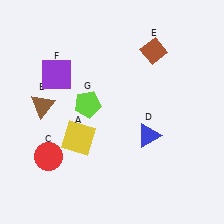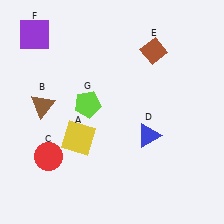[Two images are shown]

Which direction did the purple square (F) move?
The purple square (F) moved up.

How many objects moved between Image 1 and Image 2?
1 object moved between the two images.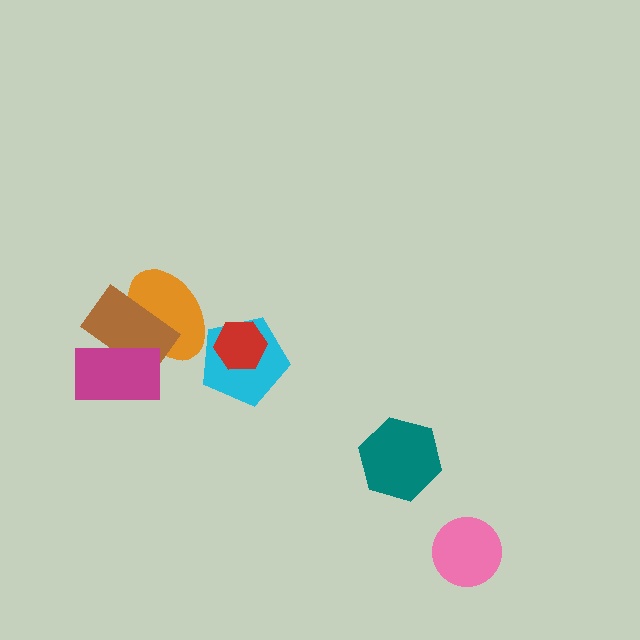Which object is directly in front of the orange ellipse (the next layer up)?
The brown rectangle is directly in front of the orange ellipse.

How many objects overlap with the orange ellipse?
2 objects overlap with the orange ellipse.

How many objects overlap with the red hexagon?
1 object overlaps with the red hexagon.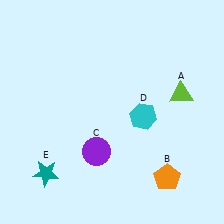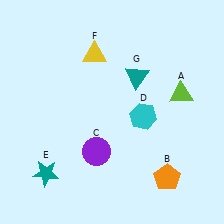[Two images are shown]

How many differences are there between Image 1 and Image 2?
There are 2 differences between the two images.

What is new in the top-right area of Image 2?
A teal triangle (G) was added in the top-right area of Image 2.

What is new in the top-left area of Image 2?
A yellow triangle (F) was added in the top-left area of Image 2.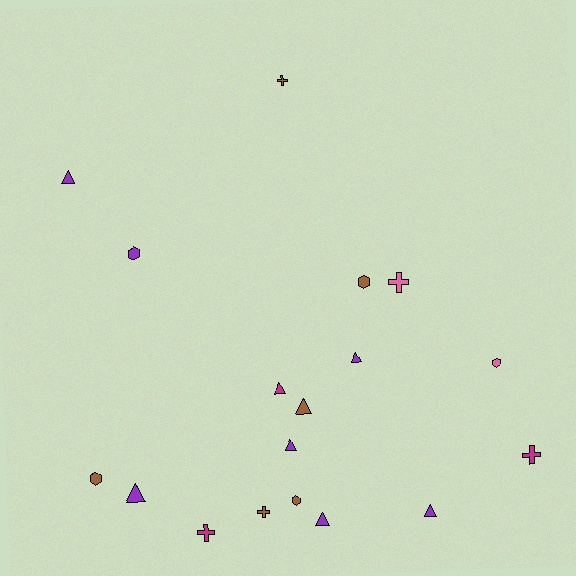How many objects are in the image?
There are 18 objects.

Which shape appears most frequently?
Triangle, with 8 objects.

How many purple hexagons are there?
There is 1 purple hexagon.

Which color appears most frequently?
Purple, with 7 objects.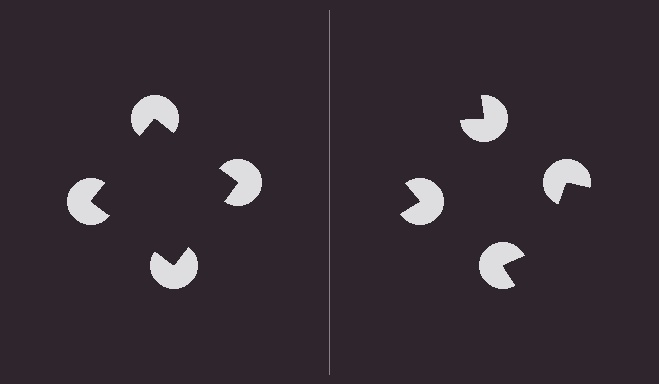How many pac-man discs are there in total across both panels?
8 — 4 on each side.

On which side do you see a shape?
An illusory square appears on the left side. On the right side the wedge cuts are rotated, so no coherent shape forms.